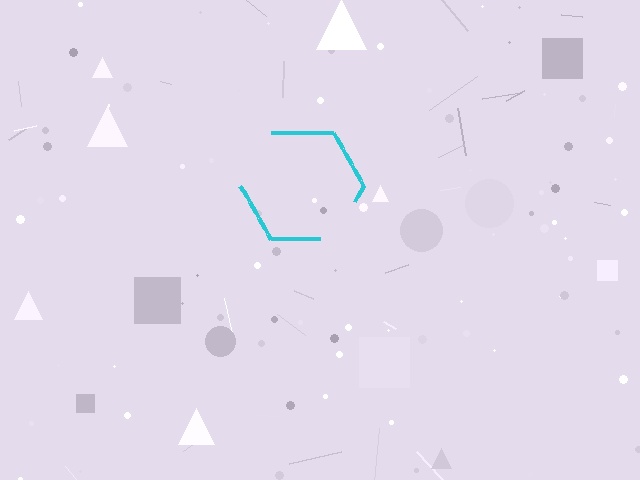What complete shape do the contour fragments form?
The contour fragments form a hexagon.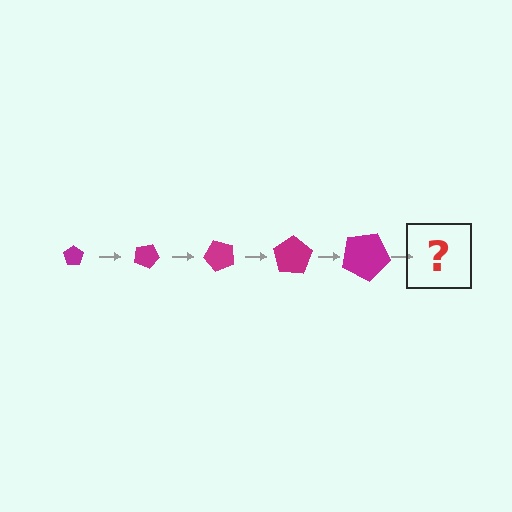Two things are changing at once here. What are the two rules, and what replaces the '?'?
The two rules are that the pentagon grows larger each step and it rotates 25 degrees each step. The '?' should be a pentagon, larger than the previous one and rotated 125 degrees from the start.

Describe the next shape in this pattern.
It should be a pentagon, larger than the previous one and rotated 125 degrees from the start.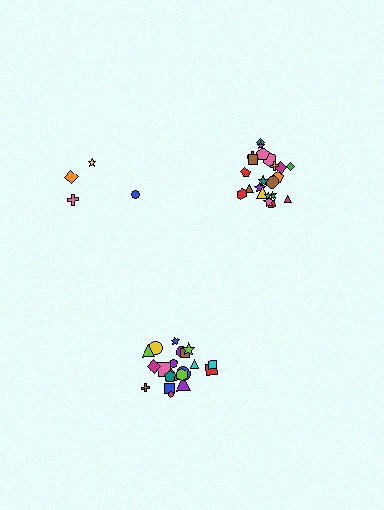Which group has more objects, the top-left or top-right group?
The top-right group.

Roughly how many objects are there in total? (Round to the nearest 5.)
Roughly 50 objects in total.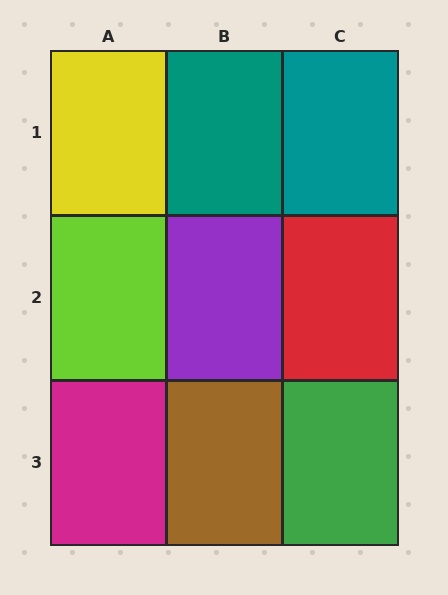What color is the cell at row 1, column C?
Teal.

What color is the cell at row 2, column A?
Lime.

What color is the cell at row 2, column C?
Red.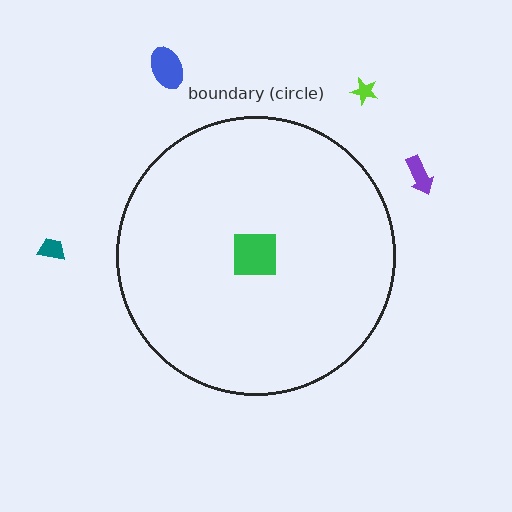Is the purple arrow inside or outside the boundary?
Outside.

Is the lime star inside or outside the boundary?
Outside.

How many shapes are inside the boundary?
1 inside, 4 outside.